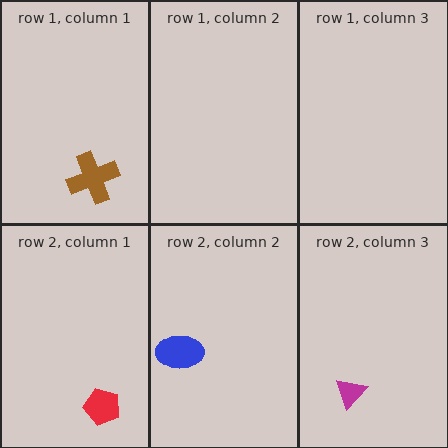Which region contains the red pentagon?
The row 2, column 1 region.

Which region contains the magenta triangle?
The row 2, column 3 region.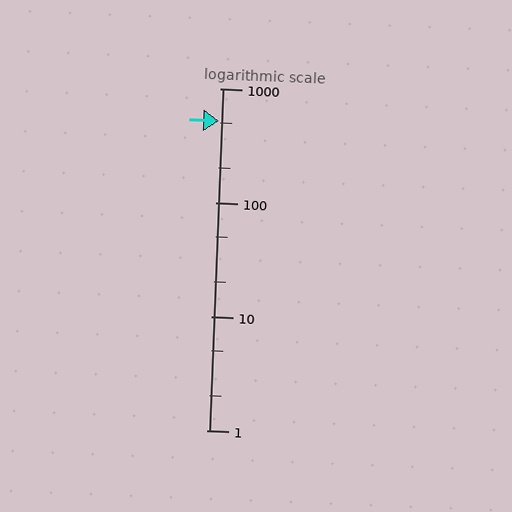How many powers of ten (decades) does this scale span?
The scale spans 3 decades, from 1 to 1000.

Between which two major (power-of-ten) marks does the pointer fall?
The pointer is between 100 and 1000.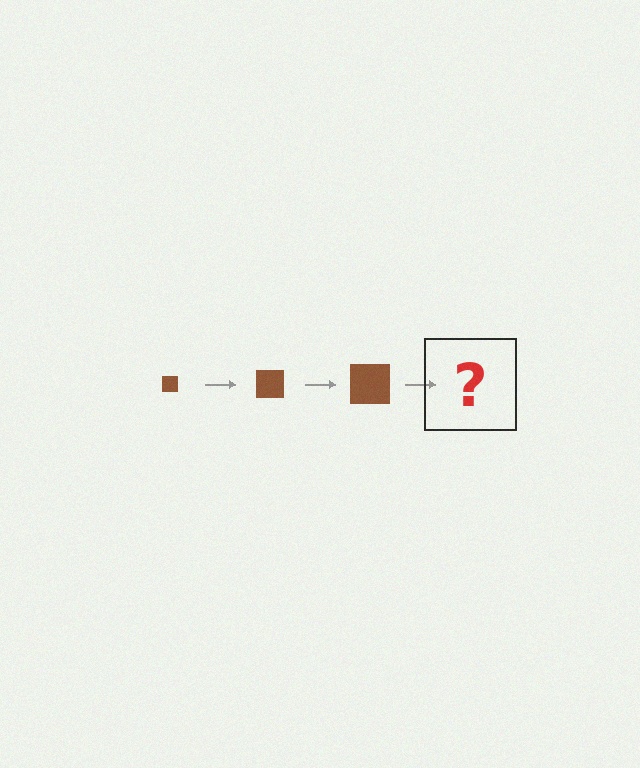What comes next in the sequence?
The next element should be a brown square, larger than the previous one.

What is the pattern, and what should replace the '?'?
The pattern is that the square gets progressively larger each step. The '?' should be a brown square, larger than the previous one.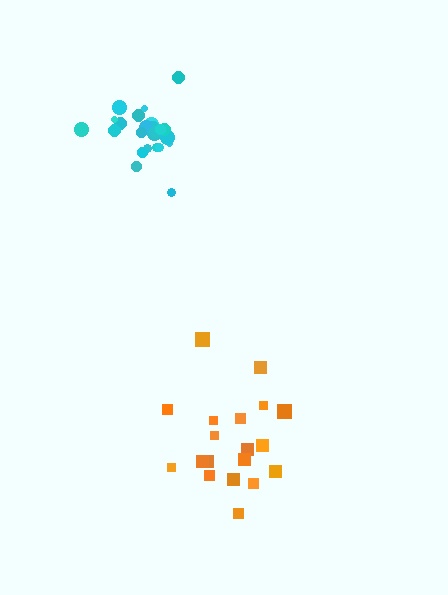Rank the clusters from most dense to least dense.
cyan, orange.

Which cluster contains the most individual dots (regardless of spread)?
Cyan (25).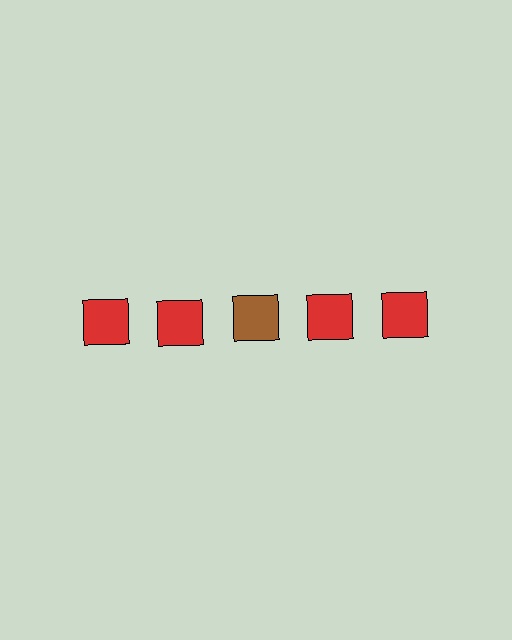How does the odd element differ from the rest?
It has a different color: brown instead of red.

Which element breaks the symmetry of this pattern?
The brown square in the top row, center column breaks the symmetry. All other shapes are red squares.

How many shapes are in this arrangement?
There are 5 shapes arranged in a grid pattern.